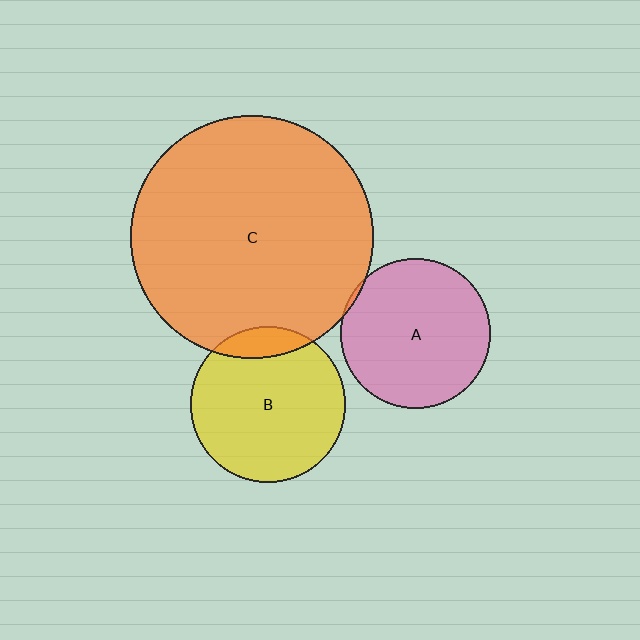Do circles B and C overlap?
Yes.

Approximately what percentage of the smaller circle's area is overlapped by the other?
Approximately 10%.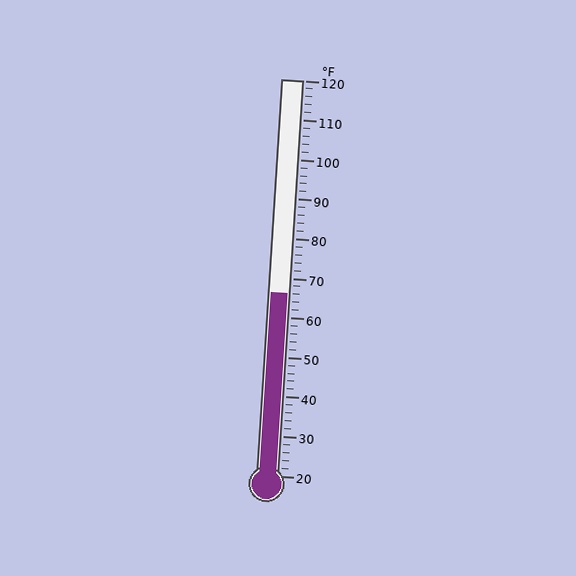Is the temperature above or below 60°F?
The temperature is above 60°F.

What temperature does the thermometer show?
The thermometer shows approximately 66°F.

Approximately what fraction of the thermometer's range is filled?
The thermometer is filled to approximately 45% of its range.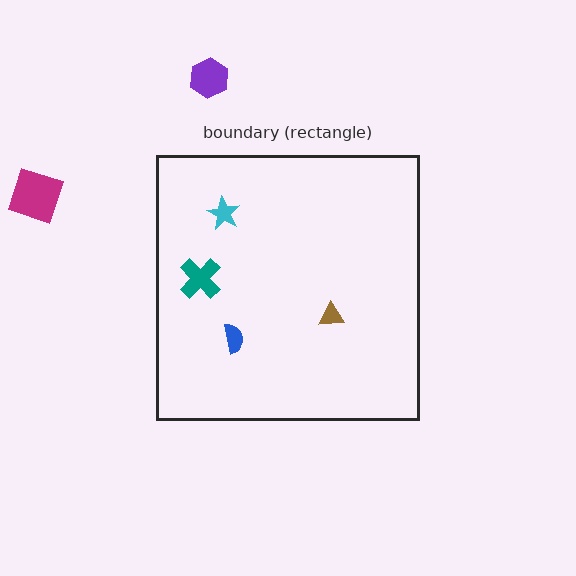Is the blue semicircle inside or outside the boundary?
Inside.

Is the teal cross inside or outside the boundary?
Inside.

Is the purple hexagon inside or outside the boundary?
Outside.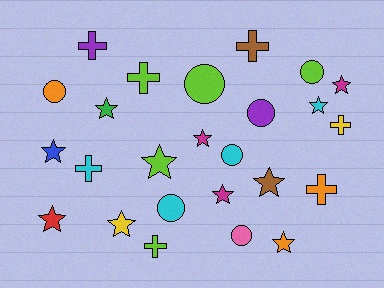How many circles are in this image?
There are 7 circles.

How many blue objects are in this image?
There is 1 blue object.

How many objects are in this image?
There are 25 objects.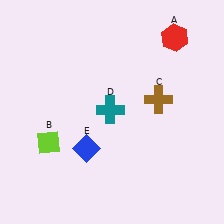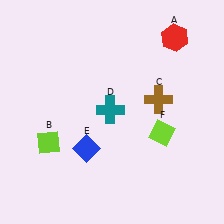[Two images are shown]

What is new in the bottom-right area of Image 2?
A lime diamond (F) was added in the bottom-right area of Image 2.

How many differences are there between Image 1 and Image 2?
There is 1 difference between the two images.